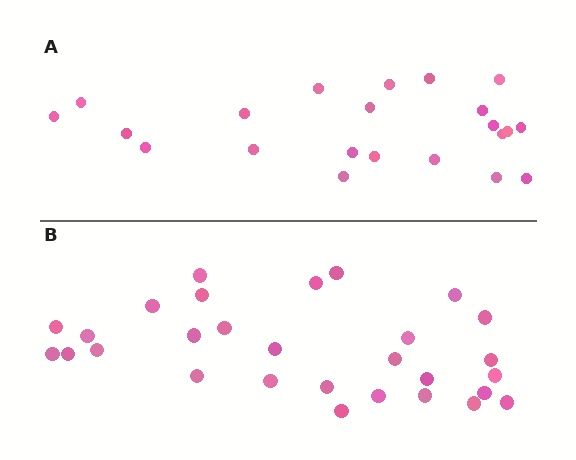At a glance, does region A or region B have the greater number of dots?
Region B (the bottom region) has more dots.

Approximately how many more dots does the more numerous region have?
Region B has roughly 8 or so more dots than region A.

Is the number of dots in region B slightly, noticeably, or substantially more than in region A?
Region B has noticeably more, but not dramatically so. The ratio is roughly 1.3 to 1.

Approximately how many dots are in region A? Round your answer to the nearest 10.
About 20 dots. (The exact count is 22, which rounds to 20.)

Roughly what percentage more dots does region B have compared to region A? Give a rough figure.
About 30% more.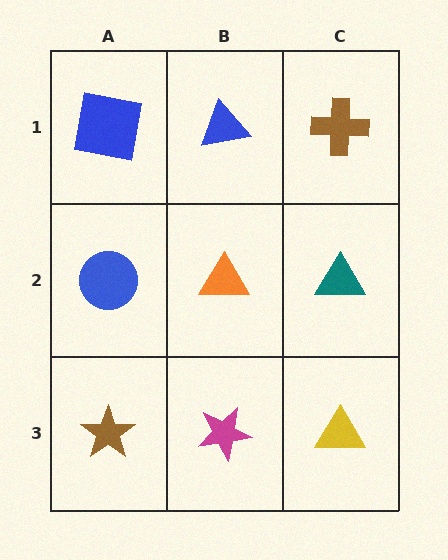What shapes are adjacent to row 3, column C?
A teal triangle (row 2, column C), a magenta star (row 3, column B).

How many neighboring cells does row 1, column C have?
2.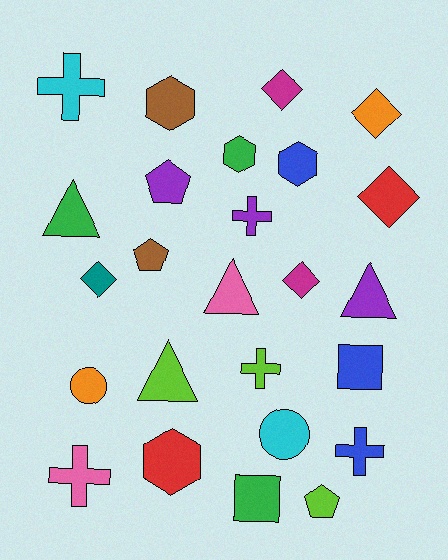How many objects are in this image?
There are 25 objects.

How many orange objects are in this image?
There are 2 orange objects.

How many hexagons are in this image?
There are 4 hexagons.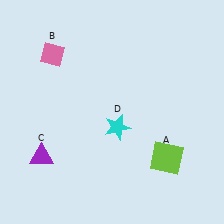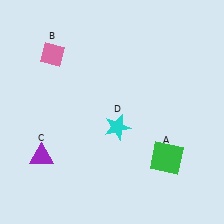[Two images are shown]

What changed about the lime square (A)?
In Image 1, A is lime. In Image 2, it changed to green.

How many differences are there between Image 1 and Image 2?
There is 1 difference between the two images.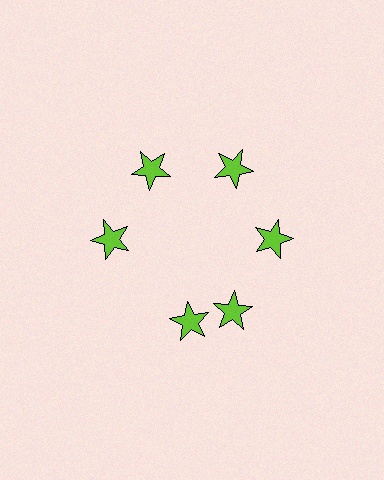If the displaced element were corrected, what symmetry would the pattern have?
It would have 6-fold rotational symmetry — the pattern would map onto itself every 60 degrees.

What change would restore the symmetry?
The symmetry would be restored by rotating it back into even spacing with its neighbors so that all 6 stars sit at equal angles and equal distance from the center.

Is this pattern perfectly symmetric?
No. The 6 lime stars are arranged in a ring, but one element near the 7 o'clock position is rotated out of alignment along the ring, breaking the 6-fold rotational symmetry.